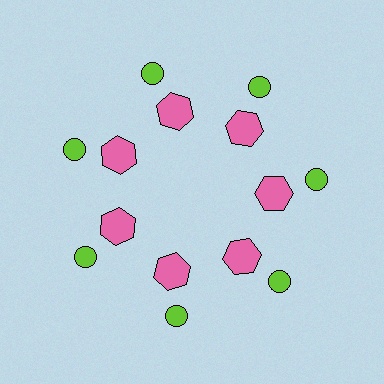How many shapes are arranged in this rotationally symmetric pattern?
There are 14 shapes, arranged in 7 groups of 2.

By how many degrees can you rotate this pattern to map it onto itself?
The pattern maps onto itself every 51 degrees of rotation.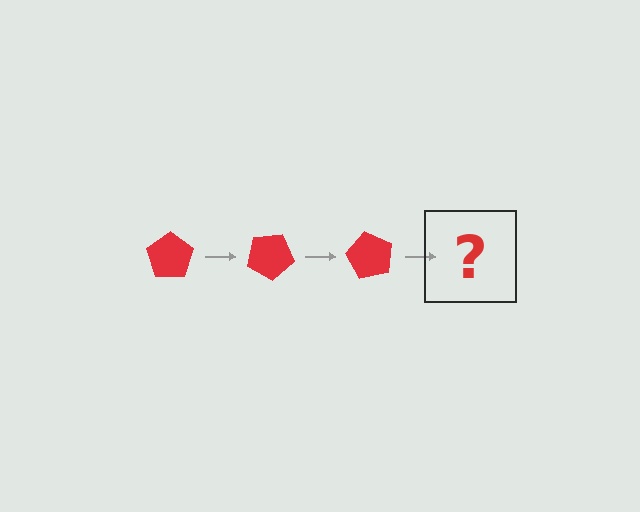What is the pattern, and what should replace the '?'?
The pattern is that the pentagon rotates 30 degrees each step. The '?' should be a red pentagon rotated 90 degrees.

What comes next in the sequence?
The next element should be a red pentagon rotated 90 degrees.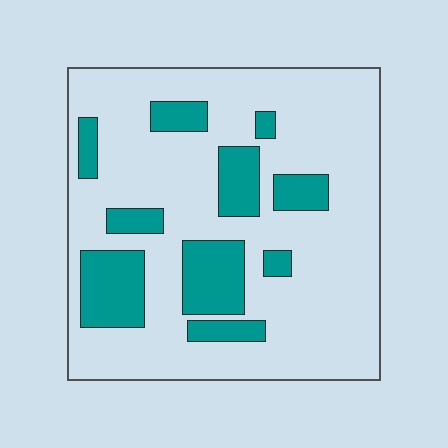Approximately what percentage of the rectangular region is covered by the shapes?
Approximately 25%.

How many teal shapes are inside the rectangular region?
10.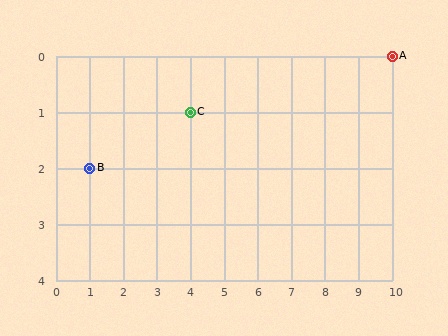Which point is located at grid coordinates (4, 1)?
Point C is at (4, 1).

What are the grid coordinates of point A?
Point A is at grid coordinates (10, 0).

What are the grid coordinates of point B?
Point B is at grid coordinates (1, 2).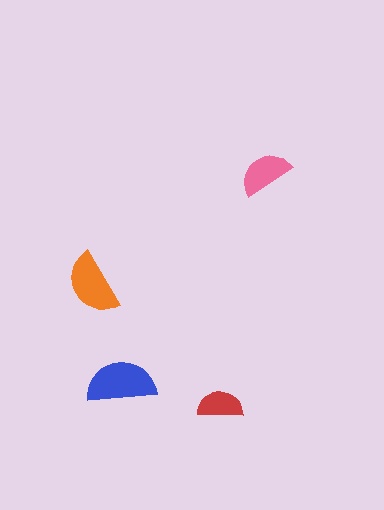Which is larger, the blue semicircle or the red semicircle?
The blue one.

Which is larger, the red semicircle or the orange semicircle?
The orange one.